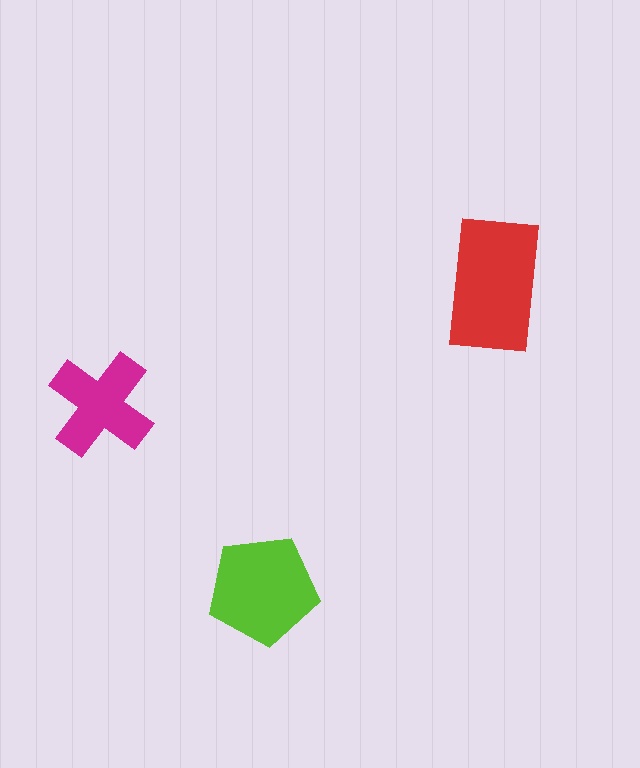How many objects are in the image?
There are 3 objects in the image.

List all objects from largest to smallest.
The red rectangle, the lime pentagon, the magenta cross.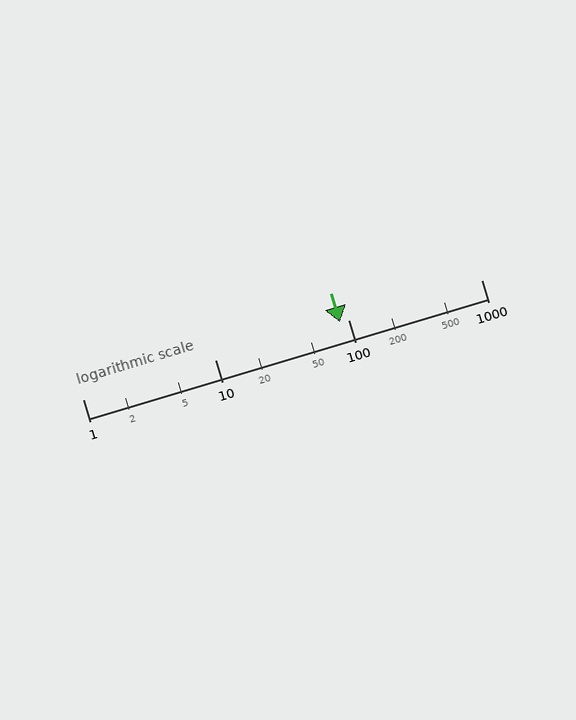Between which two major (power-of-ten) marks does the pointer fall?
The pointer is between 10 and 100.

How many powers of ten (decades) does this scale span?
The scale spans 3 decades, from 1 to 1000.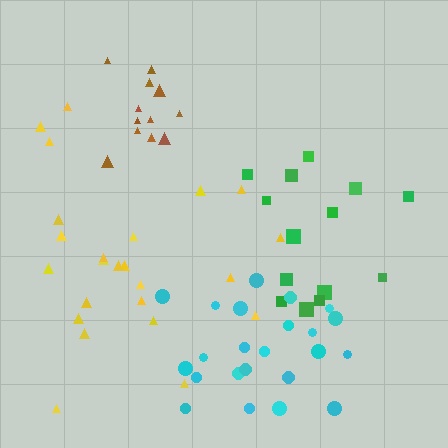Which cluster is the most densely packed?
Brown.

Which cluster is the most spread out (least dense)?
Green.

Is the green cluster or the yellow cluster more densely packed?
Yellow.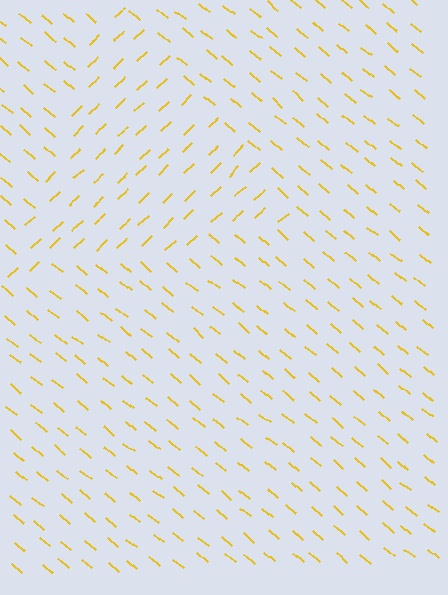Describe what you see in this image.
The image is filled with small yellow line segments. A triangle region in the image has lines oriented differently from the surrounding lines, creating a visible texture boundary.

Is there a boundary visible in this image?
Yes, there is a texture boundary formed by a change in line orientation.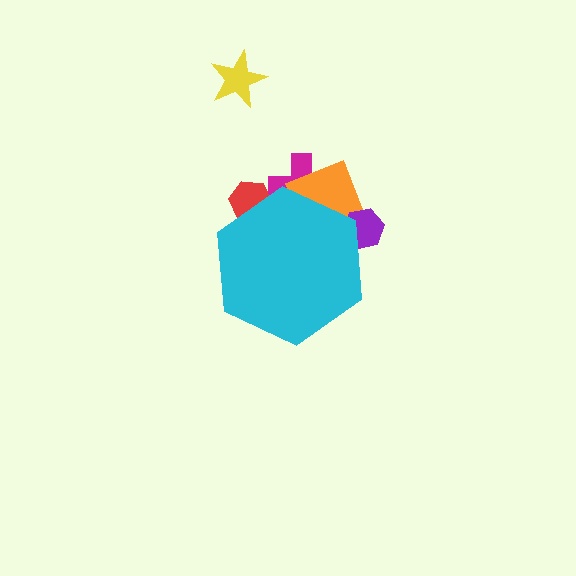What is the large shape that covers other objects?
A cyan hexagon.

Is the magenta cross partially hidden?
Yes, the magenta cross is partially hidden behind the cyan hexagon.